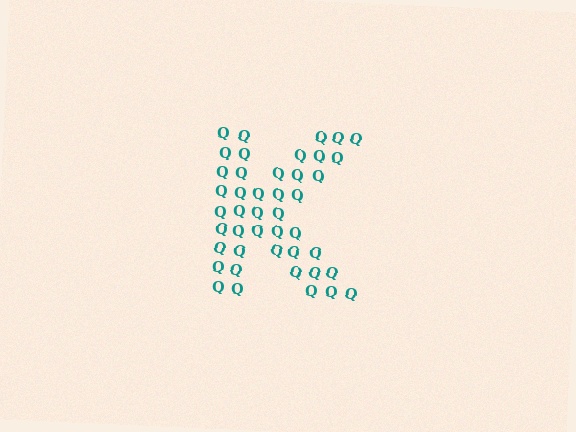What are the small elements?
The small elements are letter Q's.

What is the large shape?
The large shape is the letter K.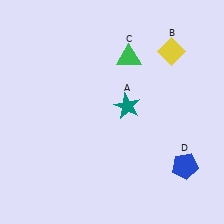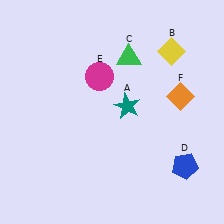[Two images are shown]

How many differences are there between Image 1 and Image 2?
There are 2 differences between the two images.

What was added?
A magenta circle (E), an orange diamond (F) were added in Image 2.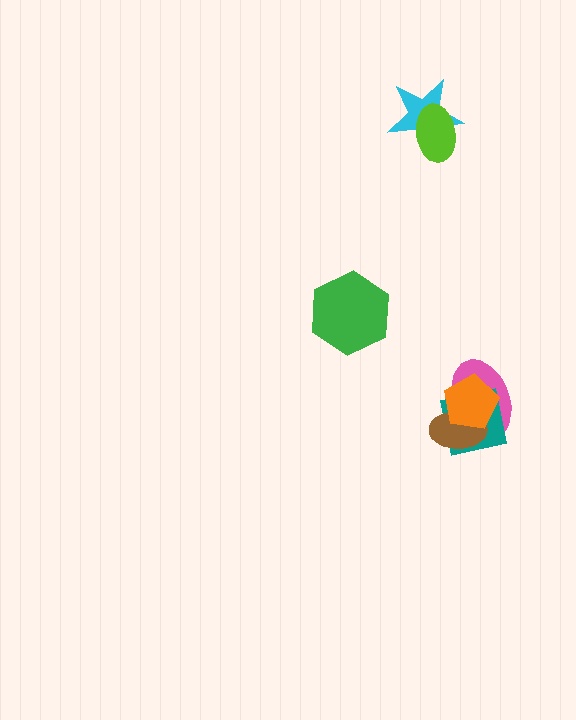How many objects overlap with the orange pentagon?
3 objects overlap with the orange pentagon.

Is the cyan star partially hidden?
Yes, it is partially covered by another shape.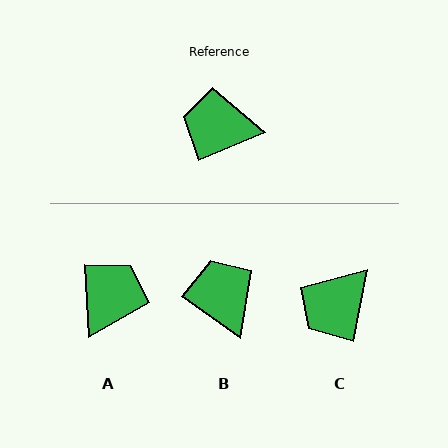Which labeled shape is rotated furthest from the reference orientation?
A, about 109 degrees away.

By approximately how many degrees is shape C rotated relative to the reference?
Approximately 56 degrees counter-clockwise.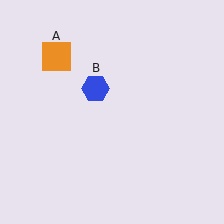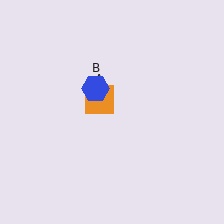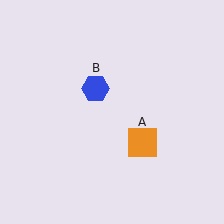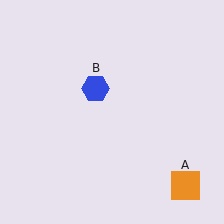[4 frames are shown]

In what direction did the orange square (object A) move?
The orange square (object A) moved down and to the right.